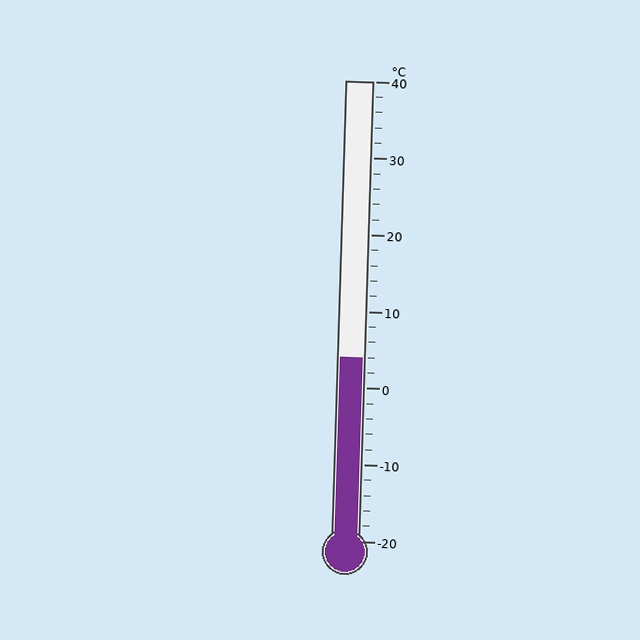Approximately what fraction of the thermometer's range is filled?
The thermometer is filled to approximately 40% of its range.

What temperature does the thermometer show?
The thermometer shows approximately 4°C.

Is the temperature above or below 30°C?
The temperature is below 30°C.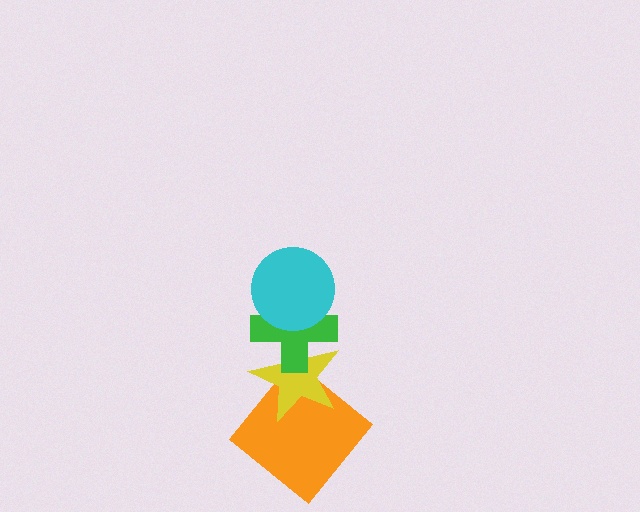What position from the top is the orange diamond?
The orange diamond is 4th from the top.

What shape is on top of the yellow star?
The green cross is on top of the yellow star.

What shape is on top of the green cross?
The cyan circle is on top of the green cross.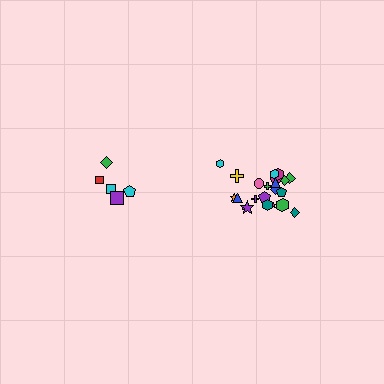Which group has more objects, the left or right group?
The right group.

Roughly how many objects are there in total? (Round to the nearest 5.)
Roughly 30 objects in total.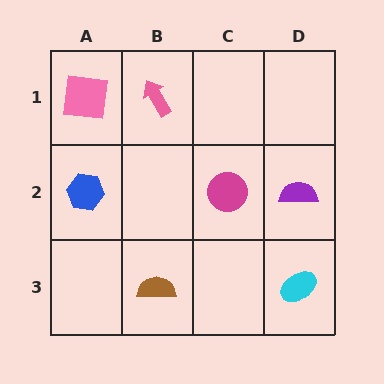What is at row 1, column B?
A pink arrow.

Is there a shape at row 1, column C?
No, that cell is empty.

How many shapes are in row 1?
2 shapes.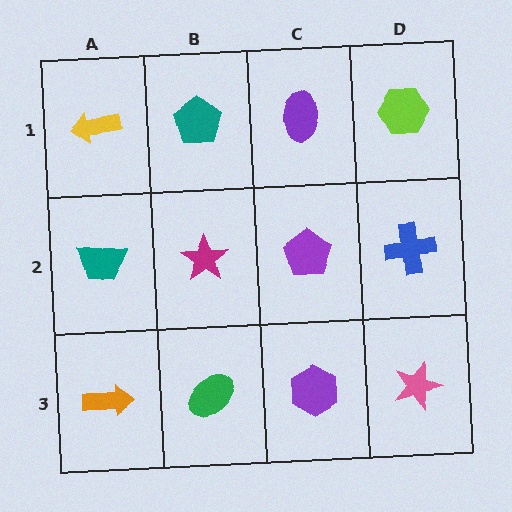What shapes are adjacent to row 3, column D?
A blue cross (row 2, column D), a purple hexagon (row 3, column C).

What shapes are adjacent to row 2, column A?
A yellow arrow (row 1, column A), an orange arrow (row 3, column A), a magenta star (row 2, column B).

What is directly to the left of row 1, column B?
A yellow arrow.